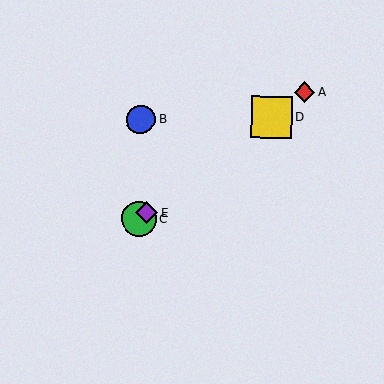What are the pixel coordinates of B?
Object B is at (141, 119).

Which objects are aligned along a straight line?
Objects A, C, D, E are aligned along a straight line.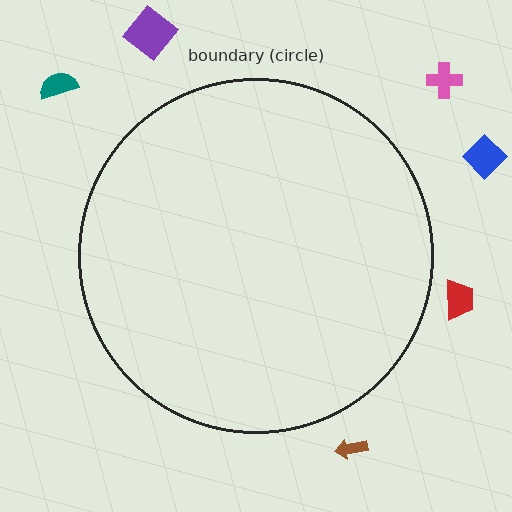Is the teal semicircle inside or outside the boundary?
Outside.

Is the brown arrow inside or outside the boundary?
Outside.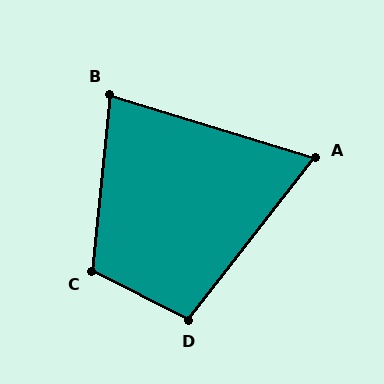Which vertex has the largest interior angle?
C, at approximately 111 degrees.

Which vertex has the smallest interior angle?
A, at approximately 69 degrees.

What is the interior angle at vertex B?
Approximately 79 degrees (acute).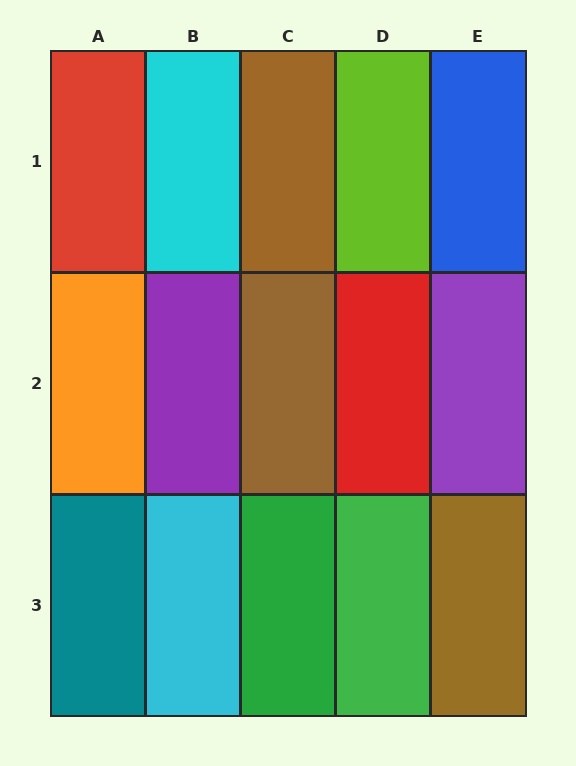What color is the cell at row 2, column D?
Red.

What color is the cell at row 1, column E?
Blue.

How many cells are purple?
2 cells are purple.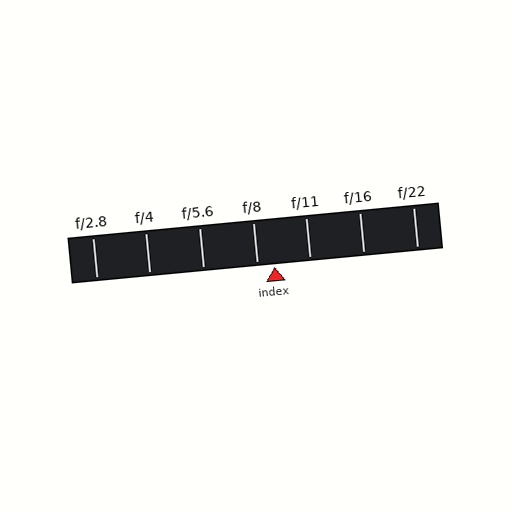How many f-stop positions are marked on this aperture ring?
There are 7 f-stop positions marked.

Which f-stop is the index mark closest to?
The index mark is closest to f/8.